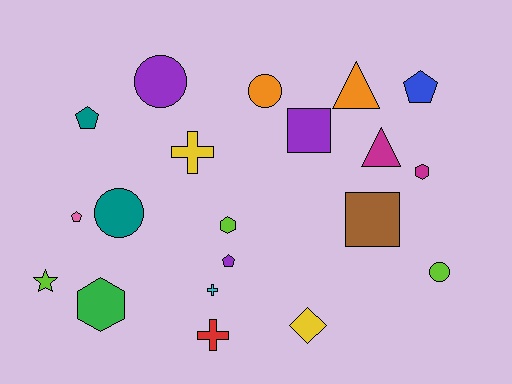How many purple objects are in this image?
There are 3 purple objects.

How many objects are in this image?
There are 20 objects.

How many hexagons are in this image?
There are 3 hexagons.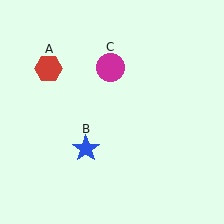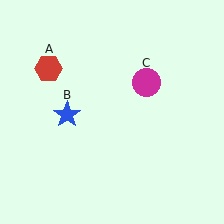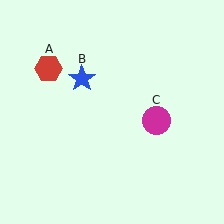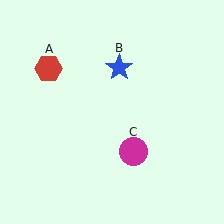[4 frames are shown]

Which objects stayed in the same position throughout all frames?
Red hexagon (object A) remained stationary.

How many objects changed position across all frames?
2 objects changed position: blue star (object B), magenta circle (object C).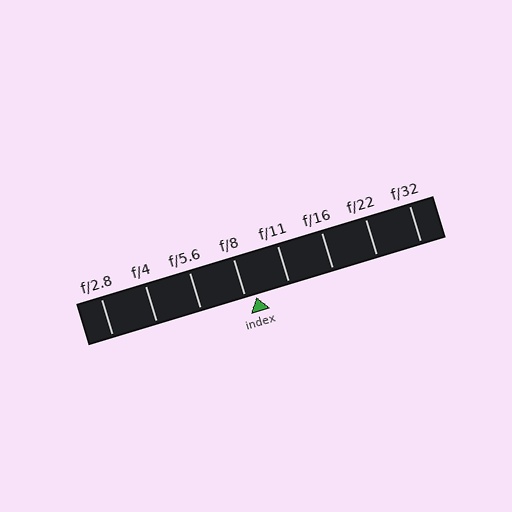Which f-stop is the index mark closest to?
The index mark is closest to f/8.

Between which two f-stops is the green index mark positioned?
The index mark is between f/8 and f/11.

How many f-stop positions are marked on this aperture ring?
There are 8 f-stop positions marked.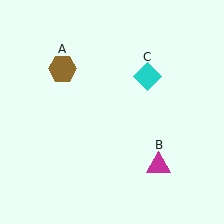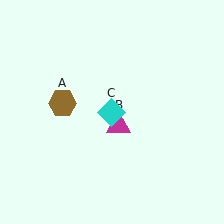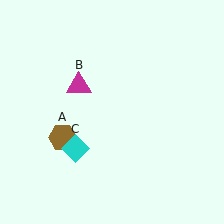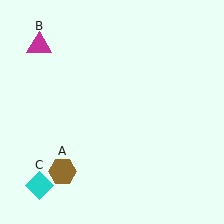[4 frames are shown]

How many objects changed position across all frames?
3 objects changed position: brown hexagon (object A), magenta triangle (object B), cyan diamond (object C).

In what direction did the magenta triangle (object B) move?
The magenta triangle (object B) moved up and to the left.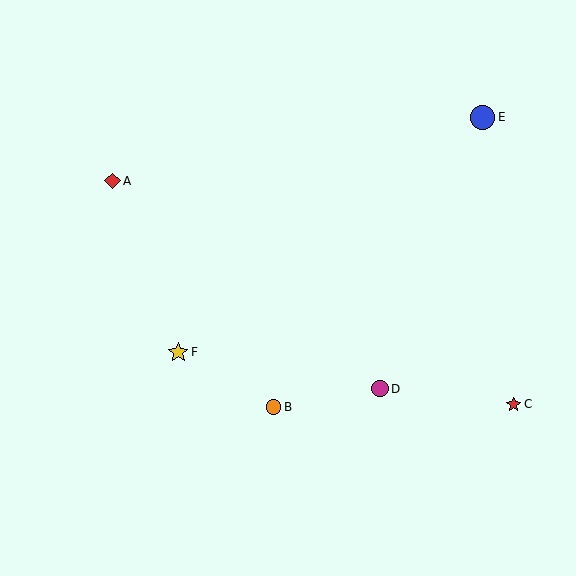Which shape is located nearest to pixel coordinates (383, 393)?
The magenta circle (labeled D) at (380, 389) is nearest to that location.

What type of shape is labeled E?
Shape E is a blue circle.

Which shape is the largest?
The blue circle (labeled E) is the largest.